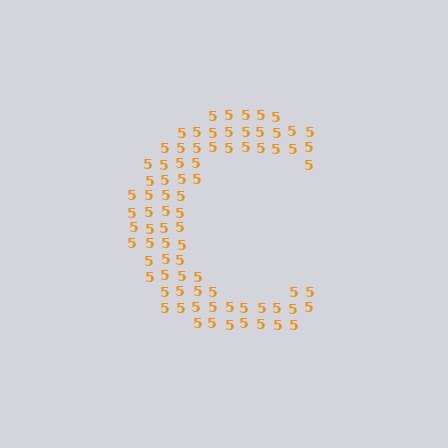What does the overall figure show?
The overall figure shows the letter C.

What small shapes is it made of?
It is made of small digit 5's.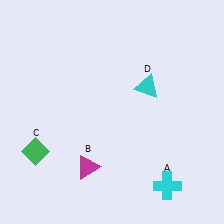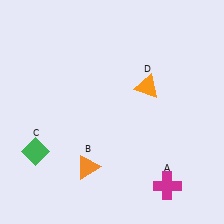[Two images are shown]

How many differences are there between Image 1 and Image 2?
There are 3 differences between the two images.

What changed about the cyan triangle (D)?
In Image 1, D is cyan. In Image 2, it changed to orange.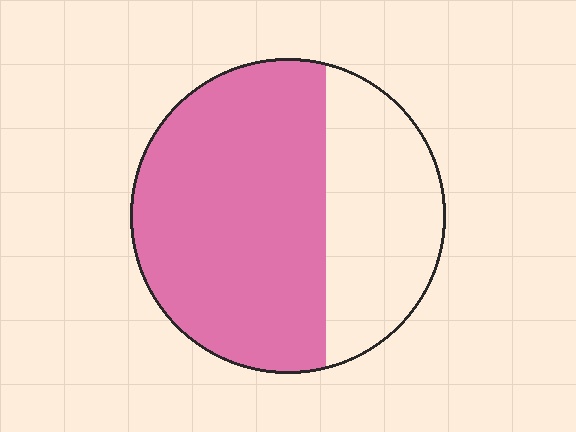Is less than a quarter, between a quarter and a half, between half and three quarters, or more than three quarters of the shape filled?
Between half and three quarters.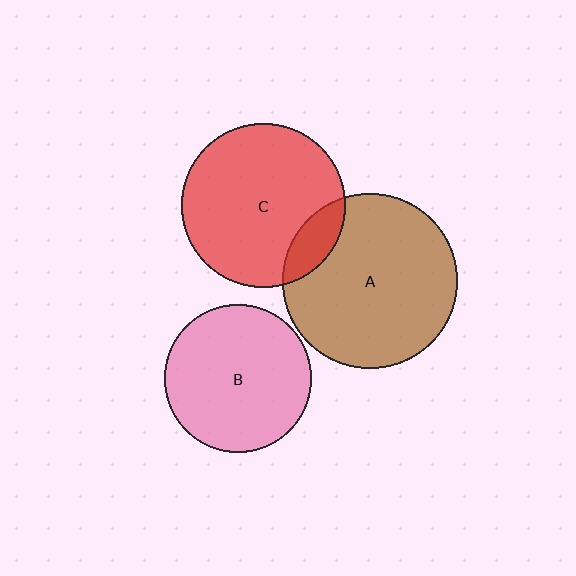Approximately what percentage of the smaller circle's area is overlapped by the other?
Approximately 15%.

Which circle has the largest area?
Circle A (brown).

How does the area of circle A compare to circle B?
Approximately 1.4 times.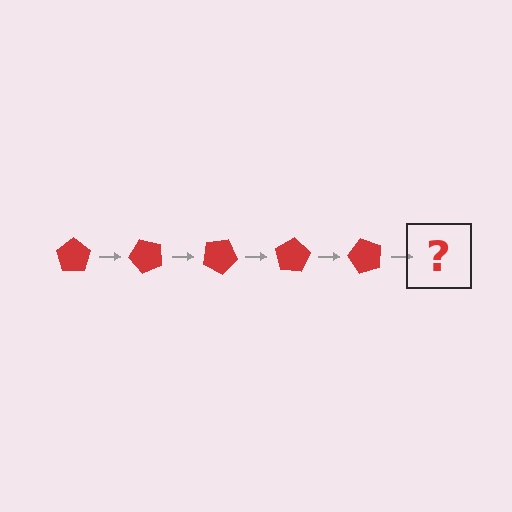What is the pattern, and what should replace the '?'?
The pattern is that the pentagon rotates 50 degrees each step. The '?' should be a red pentagon rotated 250 degrees.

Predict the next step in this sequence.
The next step is a red pentagon rotated 250 degrees.